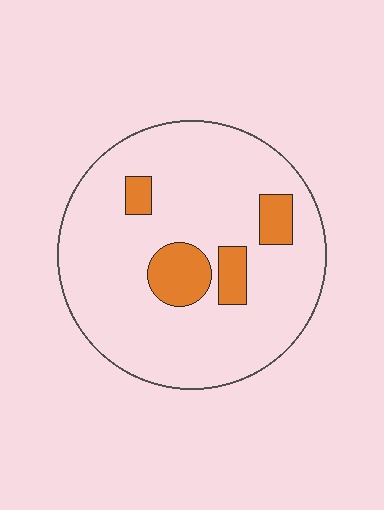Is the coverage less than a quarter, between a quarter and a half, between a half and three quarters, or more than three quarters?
Less than a quarter.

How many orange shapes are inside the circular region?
4.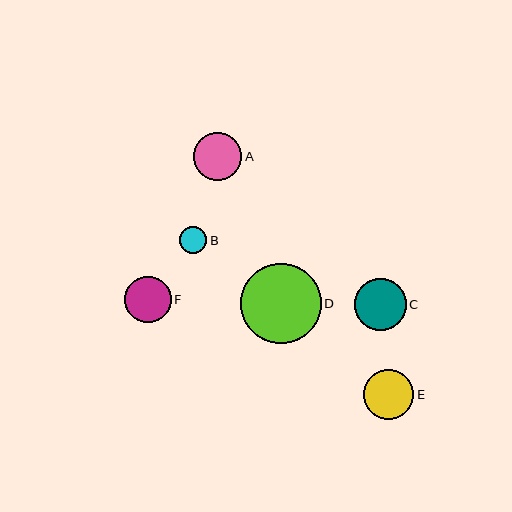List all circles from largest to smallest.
From largest to smallest: D, C, E, A, F, B.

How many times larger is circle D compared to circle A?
Circle D is approximately 1.7 times the size of circle A.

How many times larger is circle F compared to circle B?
Circle F is approximately 1.7 times the size of circle B.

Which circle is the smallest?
Circle B is the smallest with a size of approximately 27 pixels.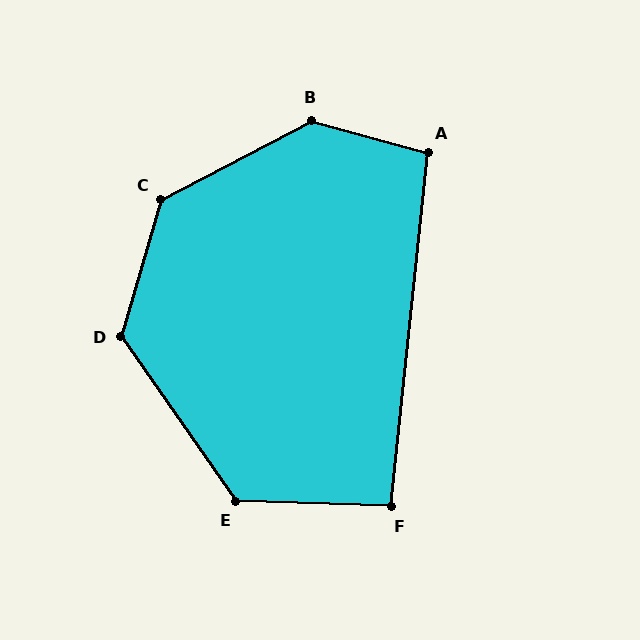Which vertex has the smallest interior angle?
F, at approximately 94 degrees.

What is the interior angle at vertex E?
Approximately 127 degrees (obtuse).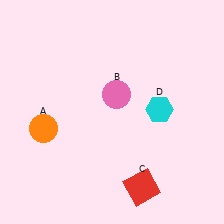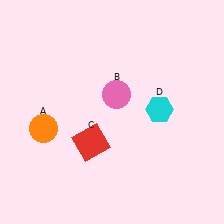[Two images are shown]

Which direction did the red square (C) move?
The red square (C) moved left.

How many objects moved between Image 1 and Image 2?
1 object moved between the two images.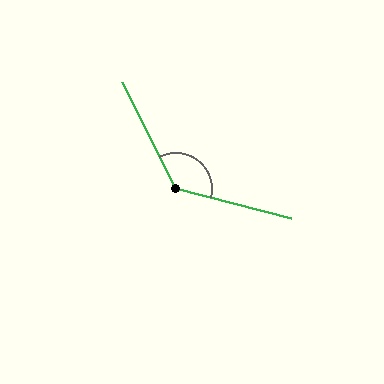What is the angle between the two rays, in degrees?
Approximately 131 degrees.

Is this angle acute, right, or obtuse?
It is obtuse.